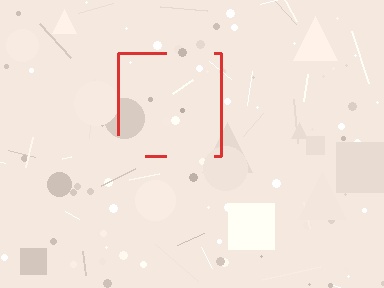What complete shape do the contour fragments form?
The contour fragments form a square.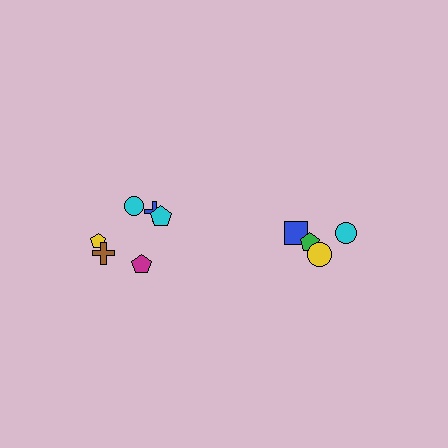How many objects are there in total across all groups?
There are 10 objects.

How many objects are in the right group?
There are 4 objects.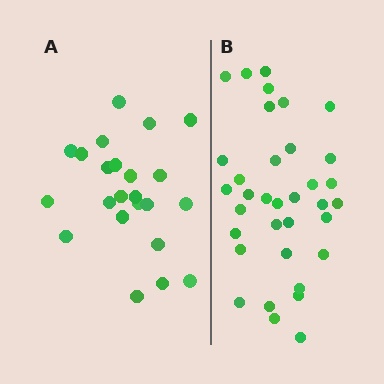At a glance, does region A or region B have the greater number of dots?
Region B (the right region) has more dots.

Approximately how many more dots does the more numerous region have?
Region B has roughly 12 or so more dots than region A.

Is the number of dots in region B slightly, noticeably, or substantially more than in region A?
Region B has substantially more. The ratio is roughly 1.5 to 1.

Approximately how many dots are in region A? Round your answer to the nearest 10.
About 20 dots. (The exact count is 23, which rounds to 20.)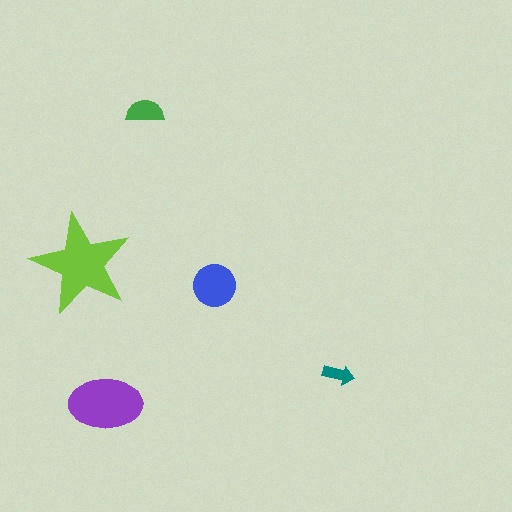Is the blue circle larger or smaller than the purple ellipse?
Smaller.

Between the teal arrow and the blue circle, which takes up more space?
The blue circle.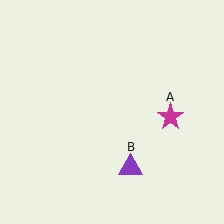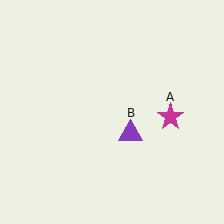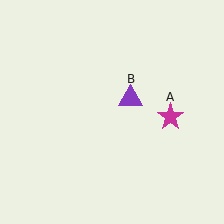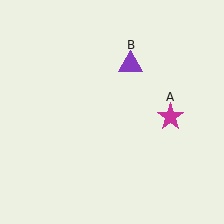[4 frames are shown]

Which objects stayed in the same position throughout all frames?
Magenta star (object A) remained stationary.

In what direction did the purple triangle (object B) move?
The purple triangle (object B) moved up.